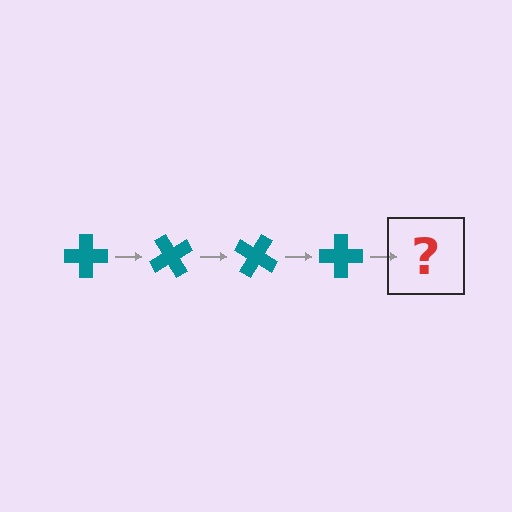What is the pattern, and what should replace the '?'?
The pattern is that the cross rotates 60 degrees each step. The '?' should be a teal cross rotated 240 degrees.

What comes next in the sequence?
The next element should be a teal cross rotated 240 degrees.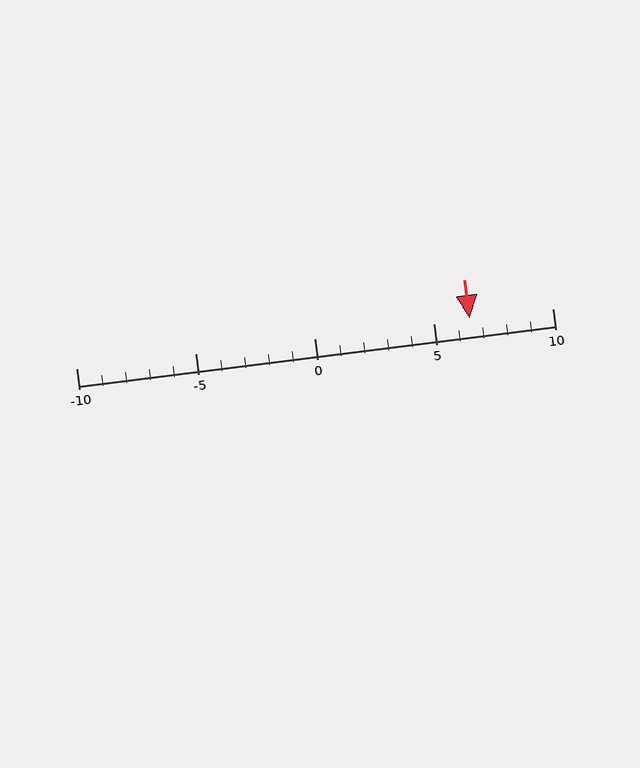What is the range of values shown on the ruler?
The ruler shows values from -10 to 10.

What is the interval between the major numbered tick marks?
The major tick marks are spaced 5 units apart.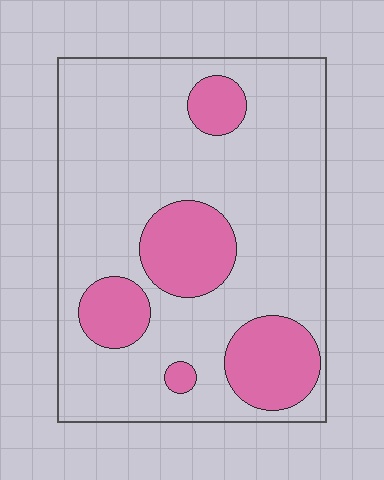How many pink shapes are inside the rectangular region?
5.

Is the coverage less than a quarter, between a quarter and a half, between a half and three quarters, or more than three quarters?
Less than a quarter.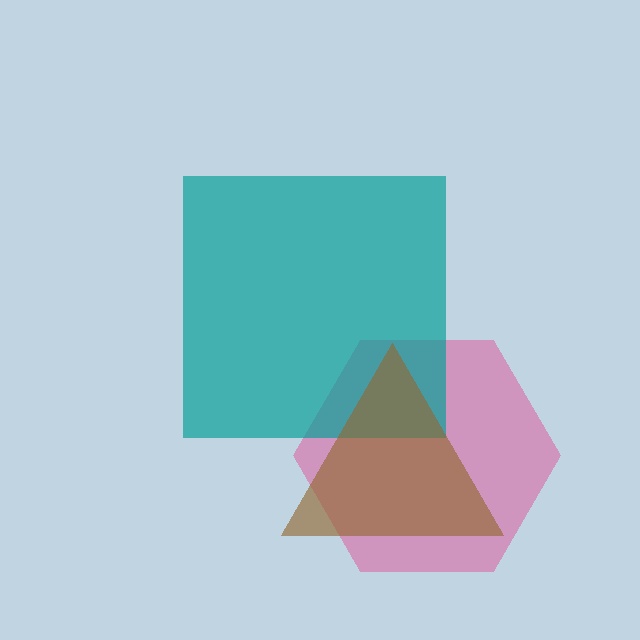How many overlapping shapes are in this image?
There are 3 overlapping shapes in the image.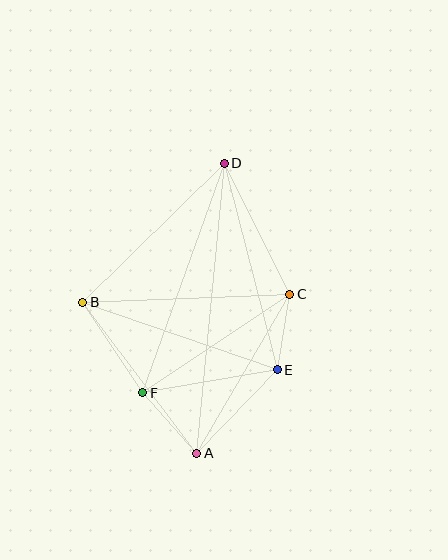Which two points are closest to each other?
Points C and E are closest to each other.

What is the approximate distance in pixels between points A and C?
The distance between A and C is approximately 184 pixels.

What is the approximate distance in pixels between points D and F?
The distance between D and F is approximately 244 pixels.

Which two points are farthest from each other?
Points A and D are farthest from each other.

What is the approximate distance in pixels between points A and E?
The distance between A and E is approximately 116 pixels.